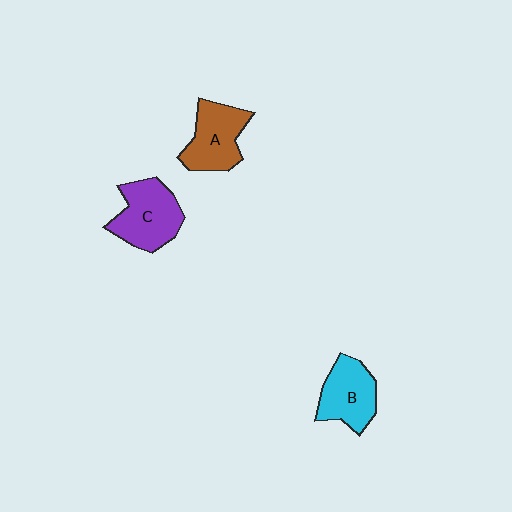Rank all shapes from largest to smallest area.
From largest to smallest: C (purple), A (brown), B (cyan).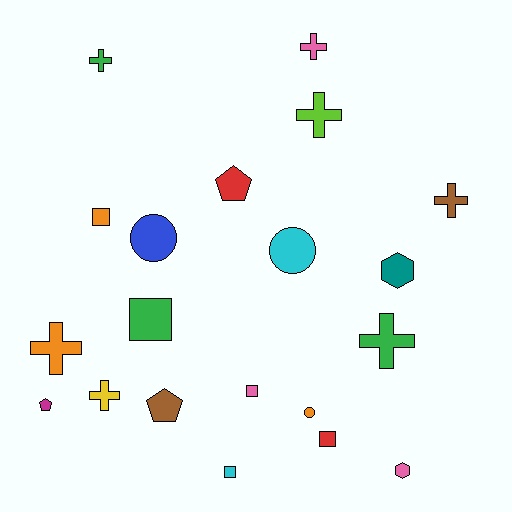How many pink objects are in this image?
There are 3 pink objects.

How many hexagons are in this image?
There are 2 hexagons.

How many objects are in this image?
There are 20 objects.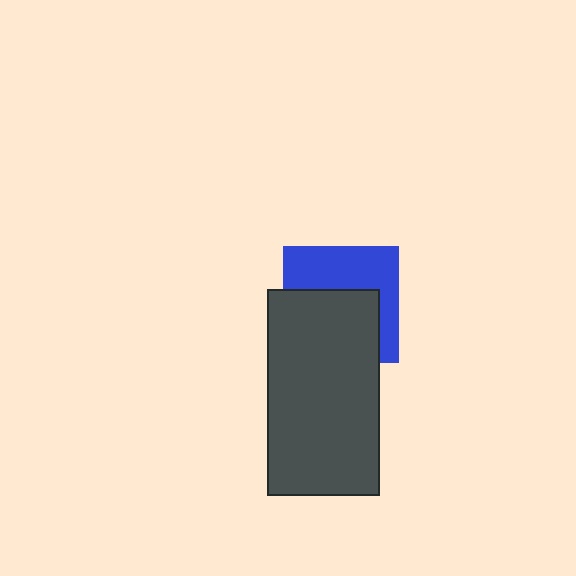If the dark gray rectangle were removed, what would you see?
You would see the complete blue square.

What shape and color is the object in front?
The object in front is a dark gray rectangle.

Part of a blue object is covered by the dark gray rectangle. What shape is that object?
It is a square.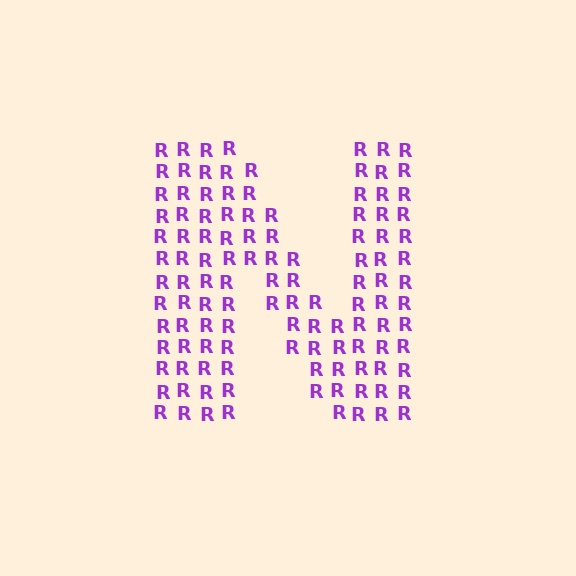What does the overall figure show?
The overall figure shows the letter N.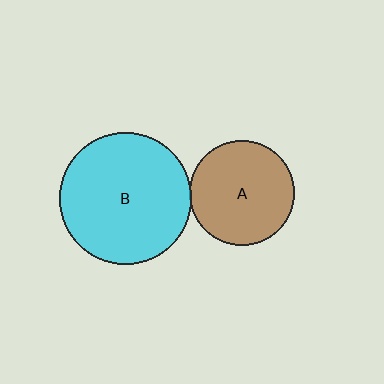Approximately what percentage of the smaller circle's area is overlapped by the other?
Approximately 5%.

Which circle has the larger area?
Circle B (cyan).